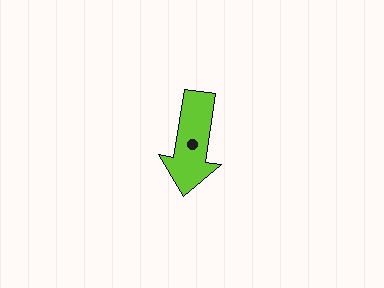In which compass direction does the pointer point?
South.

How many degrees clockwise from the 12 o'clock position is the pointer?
Approximately 189 degrees.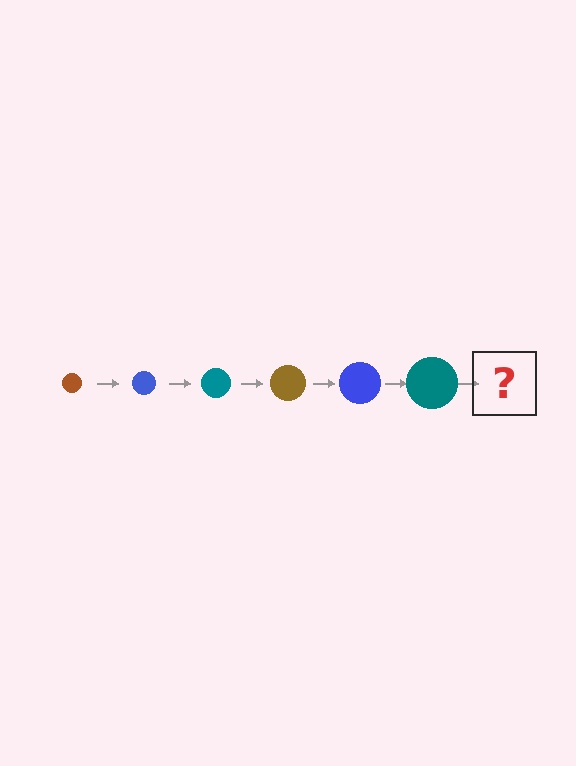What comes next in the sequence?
The next element should be a brown circle, larger than the previous one.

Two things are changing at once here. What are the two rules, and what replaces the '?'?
The two rules are that the circle grows larger each step and the color cycles through brown, blue, and teal. The '?' should be a brown circle, larger than the previous one.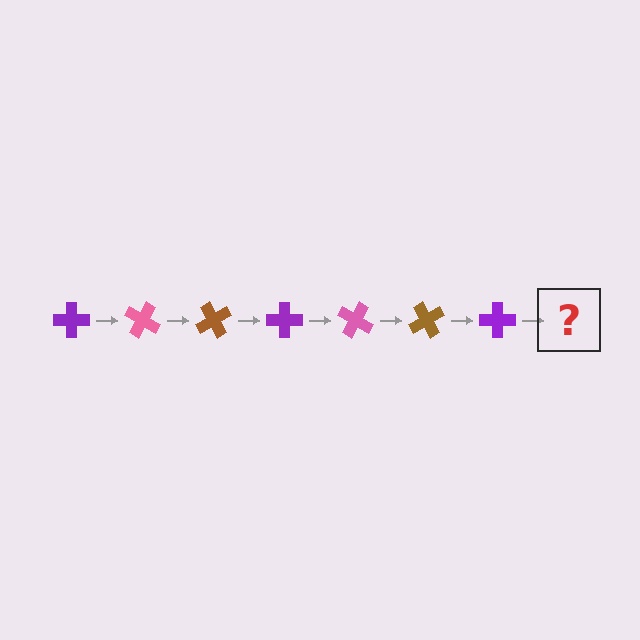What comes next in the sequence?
The next element should be a pink cross, rotated 210 degrees from the start.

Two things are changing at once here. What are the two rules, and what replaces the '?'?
The two rules are that it rotates 30 degrees each step and the color cycles through purple, pink, and brown. The '?' should be a pink cross, rotated 210 degrees from the start.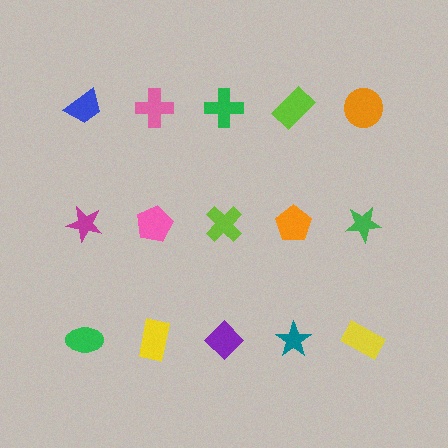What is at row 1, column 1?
A blue trapezoid.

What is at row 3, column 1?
A green ellipse.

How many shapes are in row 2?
5 shapes.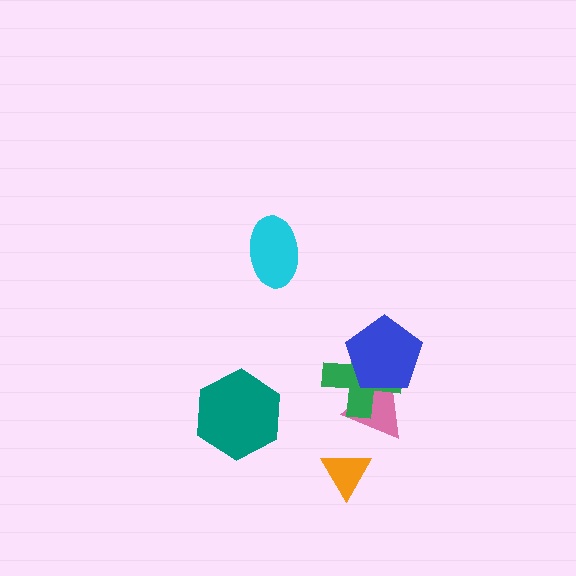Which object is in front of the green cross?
The blue pentagon is in front of the green cross.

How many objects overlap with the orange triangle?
0 objects overlap with the orange triangle.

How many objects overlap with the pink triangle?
2 objects overlap with the pink triangle.